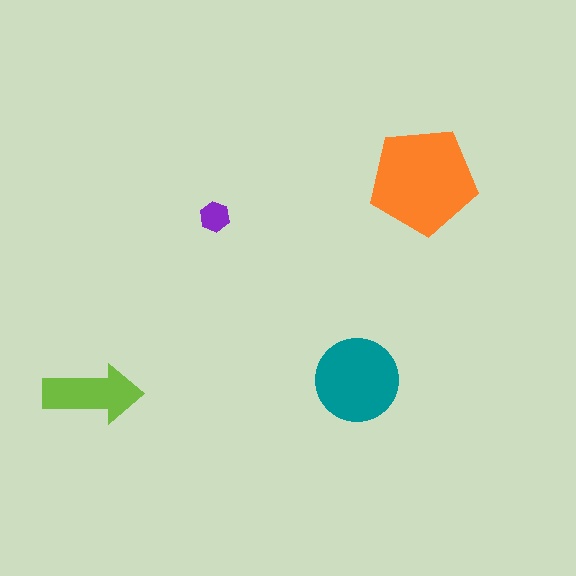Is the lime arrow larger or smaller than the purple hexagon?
Larger.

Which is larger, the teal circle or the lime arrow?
The teal circle.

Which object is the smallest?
The purple hexagon.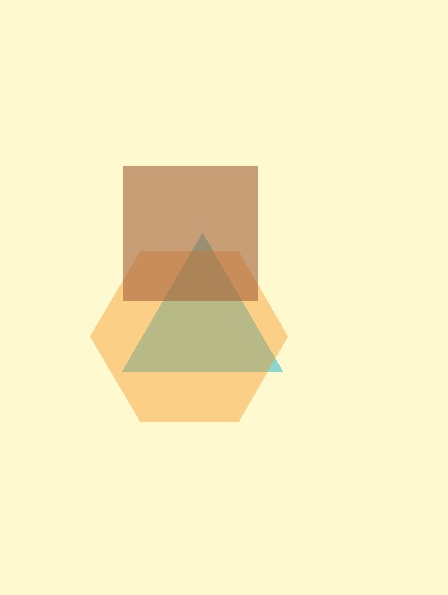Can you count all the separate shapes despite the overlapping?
Yes, there are 3 separate shapes.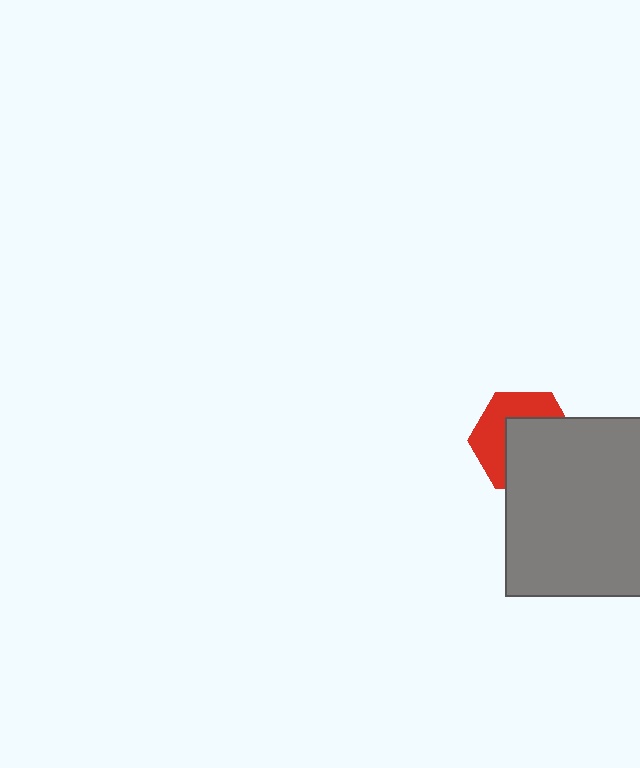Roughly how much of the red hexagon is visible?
About half of it is visible (roughly 46%).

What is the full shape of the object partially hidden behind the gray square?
The partially hidden object is a red hexagon.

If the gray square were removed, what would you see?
You would see the complete red hexagon.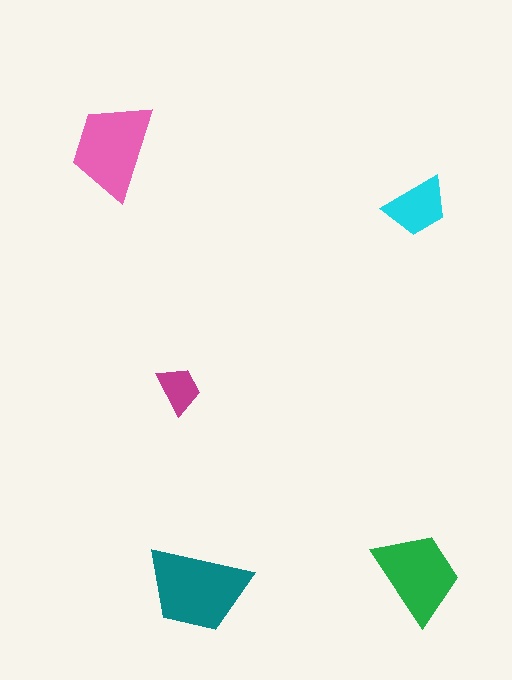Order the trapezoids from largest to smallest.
the teal one, the pink one, the green one, the cyan one, the magenta one.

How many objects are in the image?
There are 5 objects in the image.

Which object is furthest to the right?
The green trapezoid is rightmost.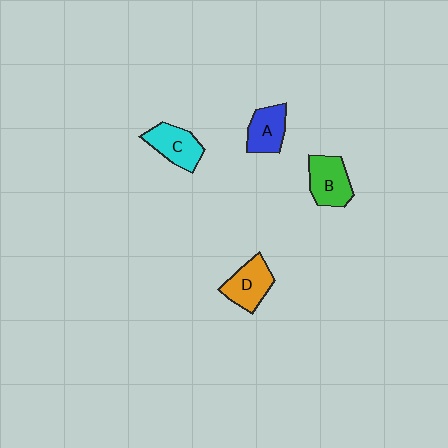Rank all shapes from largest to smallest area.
From largest to smallest: B (green), D (orange), C (cyan), A (blue).